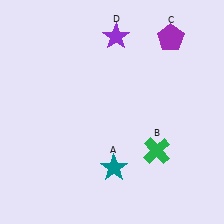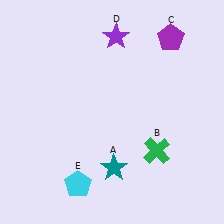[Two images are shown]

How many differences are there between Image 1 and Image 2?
There is 1 difference between the two images.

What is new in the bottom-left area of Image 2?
A cyan pentagon (E) was added in the bottom-left area of Image 2.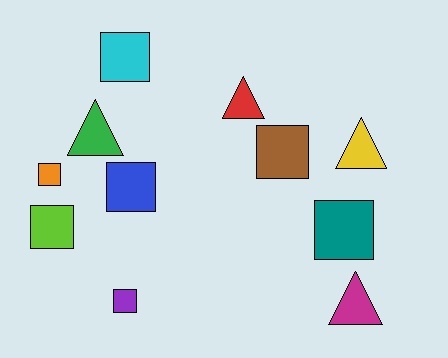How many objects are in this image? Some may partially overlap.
There are 11 objects.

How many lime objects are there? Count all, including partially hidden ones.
There is 1 lime object.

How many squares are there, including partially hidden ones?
There are 7 squares.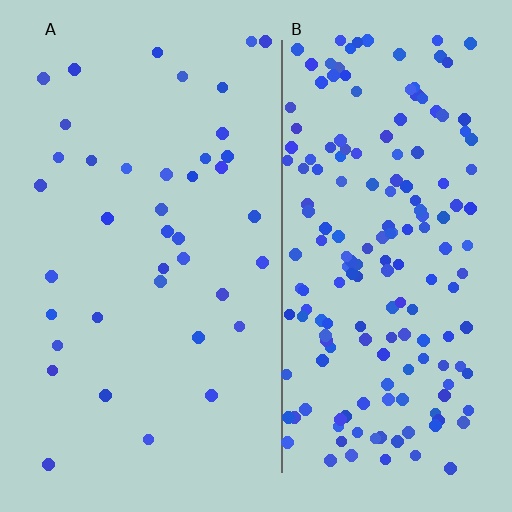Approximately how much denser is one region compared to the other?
Approximately 4.6× — region B over region A.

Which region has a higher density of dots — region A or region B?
B (the right).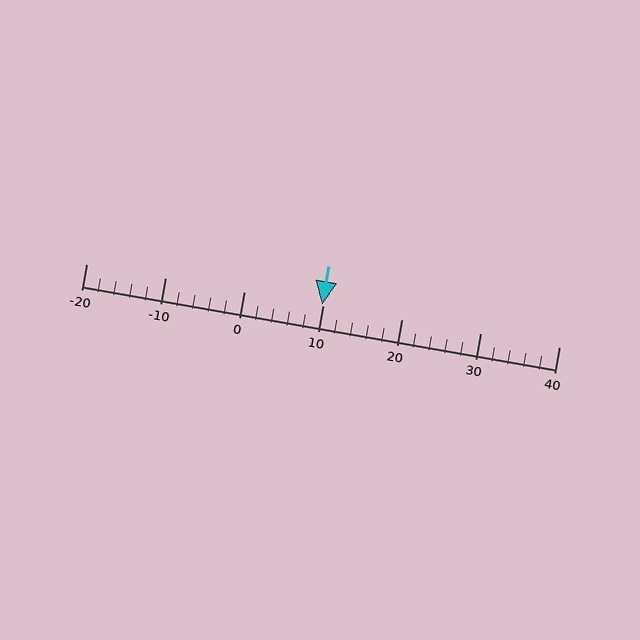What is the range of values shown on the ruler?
The ruler shows values from -20 to 40.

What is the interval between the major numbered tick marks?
The major tick marks are spaced 10 units apart.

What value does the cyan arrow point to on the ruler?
The cyan arrow points to approximately 10.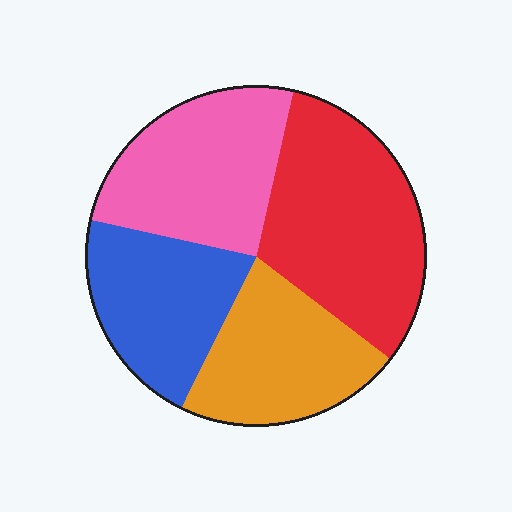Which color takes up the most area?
Red, at roughly 30%.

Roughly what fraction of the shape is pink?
Pink takes up between a quarter and a half of the shape.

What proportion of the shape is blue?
Blue covers 21% of the shape.